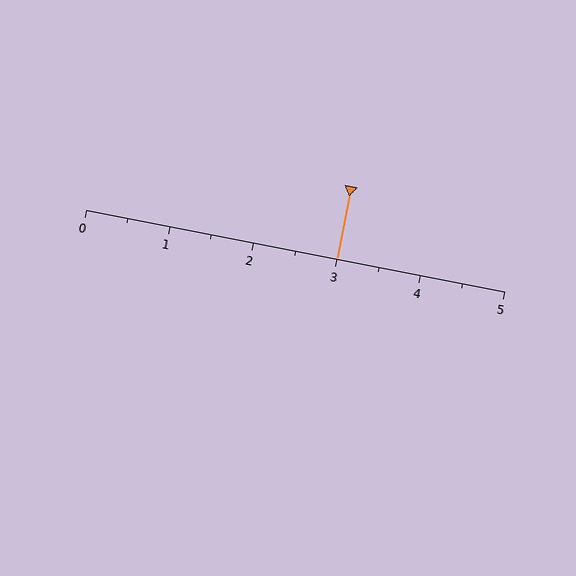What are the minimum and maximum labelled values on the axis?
The axis runs from 0 to 5.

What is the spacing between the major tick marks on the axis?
The major ticks are spaced 1 apart.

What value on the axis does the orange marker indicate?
The marker indicates approximately 3.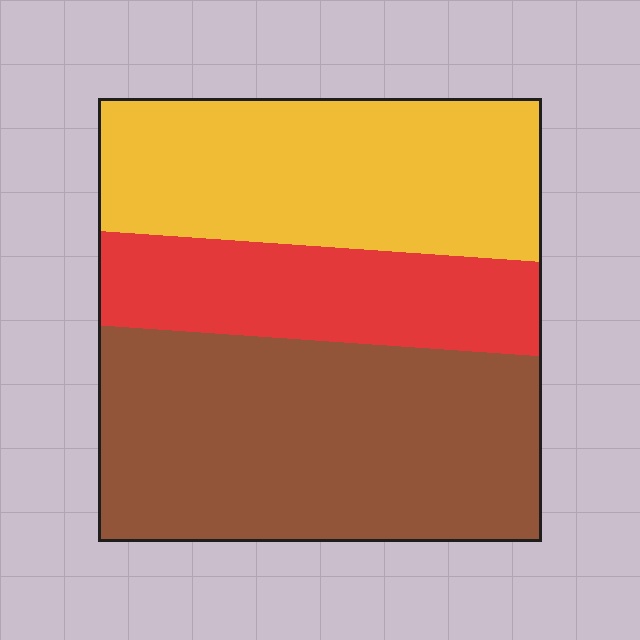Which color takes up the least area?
Red, at roughly 20%.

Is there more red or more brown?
Brown.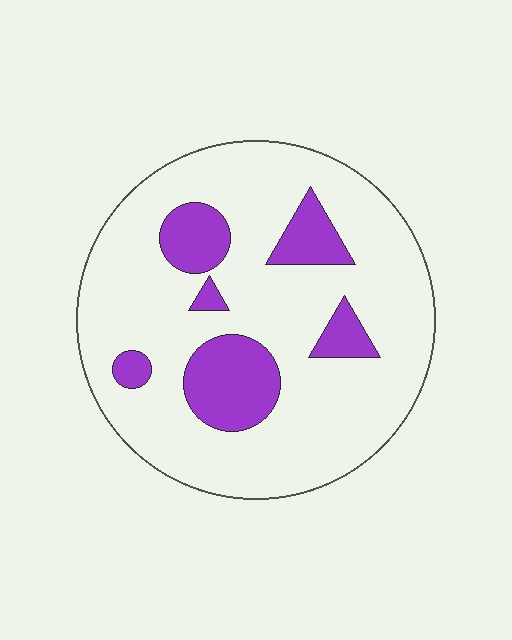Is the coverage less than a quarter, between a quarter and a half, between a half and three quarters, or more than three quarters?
Less than a quarter.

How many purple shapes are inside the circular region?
6.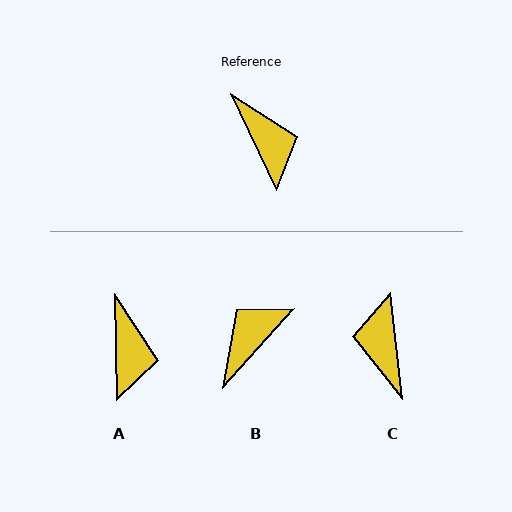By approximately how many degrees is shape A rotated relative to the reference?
Approximately 25 degrees clockwise.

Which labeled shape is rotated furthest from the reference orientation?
C, about 161 degrees away.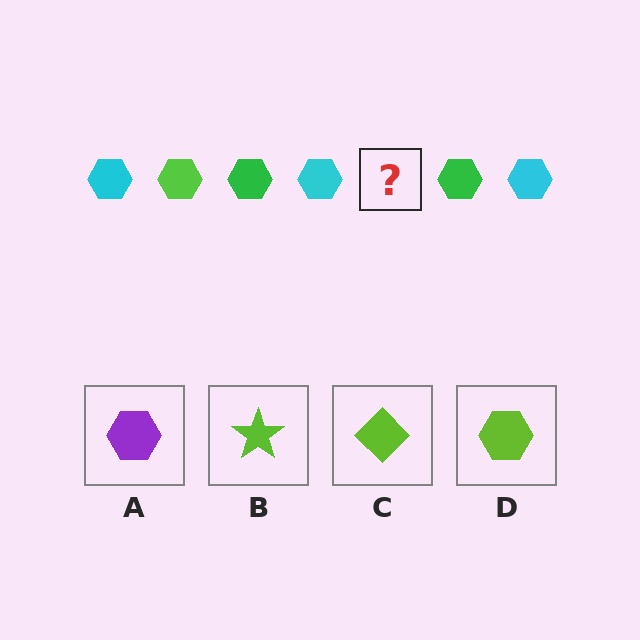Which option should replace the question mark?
Option D.